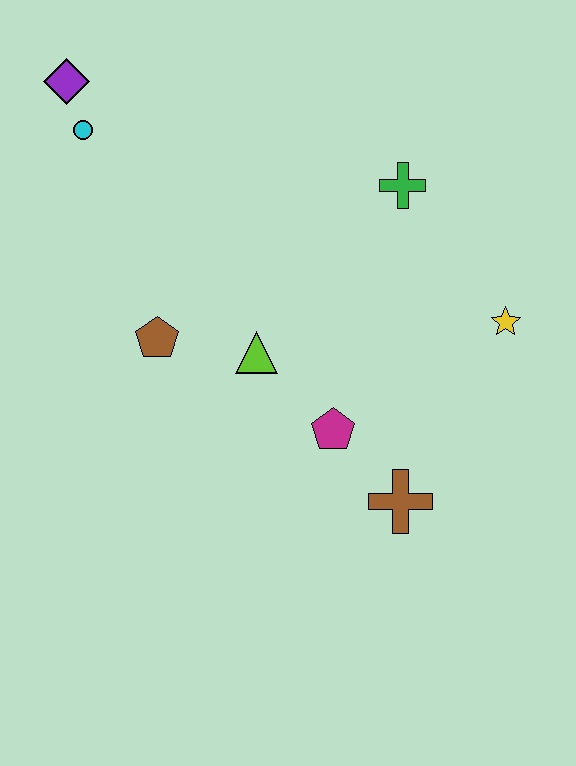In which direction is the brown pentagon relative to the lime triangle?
The brown pentagon is to the left of the lime triangle.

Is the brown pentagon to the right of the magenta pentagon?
No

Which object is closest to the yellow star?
The green cross is closest to the yellow star.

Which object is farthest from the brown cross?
The purple diamond is farthest from the brown cross.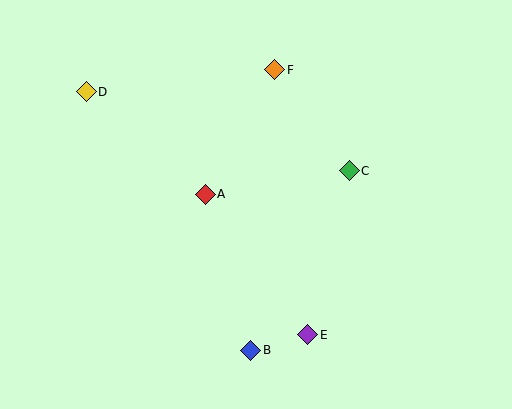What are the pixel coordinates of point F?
Point F is at (275, 70).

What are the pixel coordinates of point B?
Point B is at (251, 350).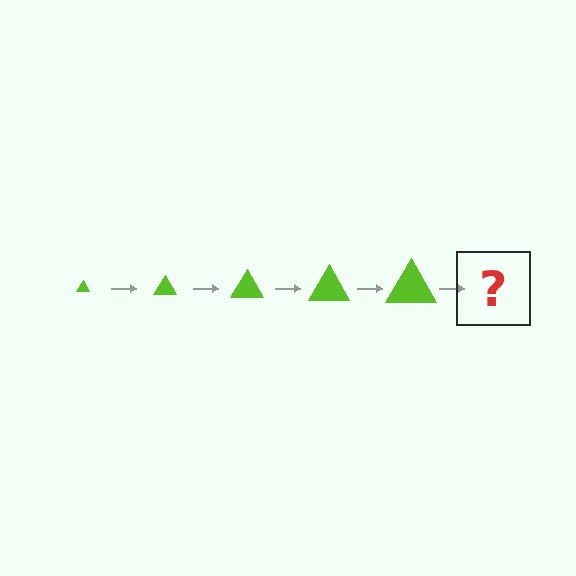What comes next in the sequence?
The next element should be a lime triangle, larger than the previous one.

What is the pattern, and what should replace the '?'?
The pattern is that the triangle gets progressively larger each step. The '?' should be a lime triangle, larger than the previous one.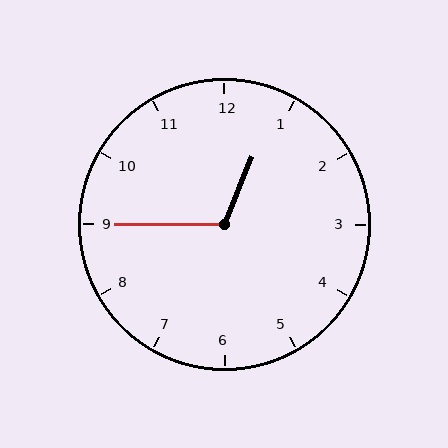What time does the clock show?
12:45.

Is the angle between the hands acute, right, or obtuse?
It is obtuse.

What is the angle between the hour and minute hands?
Approximately 112 degrees.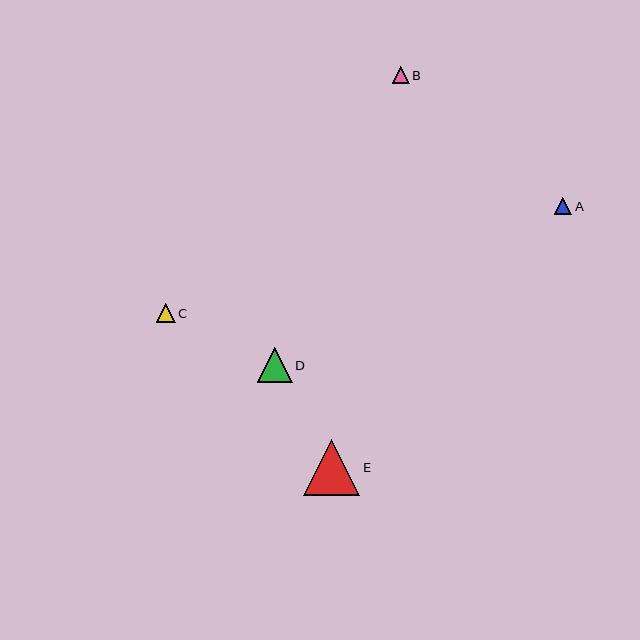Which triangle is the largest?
Triangle E is the largest with a size of approximately 56 pixels.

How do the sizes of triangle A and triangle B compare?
Triangle A and triangle B are approximately the same size.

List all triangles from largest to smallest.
From largest to smallest: E, D, C, A, B.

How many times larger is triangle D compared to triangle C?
Triangle D is approximately 1.9 times the size of triangle C.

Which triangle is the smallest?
Triangle B is the smallest with a size of approximately 17 pixels.